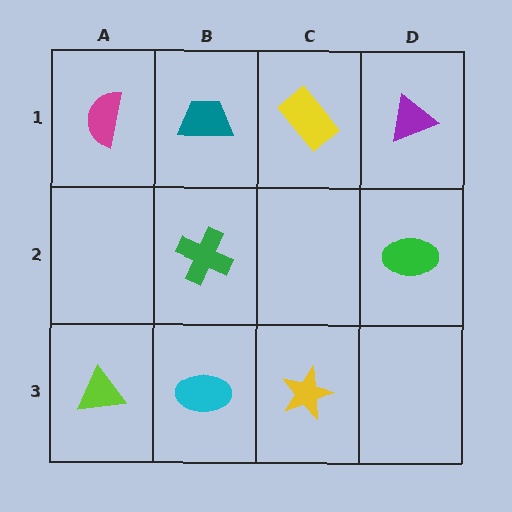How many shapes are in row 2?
2 shapes.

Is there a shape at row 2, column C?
No, that cell is empty.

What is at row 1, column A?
A magenta semicircle.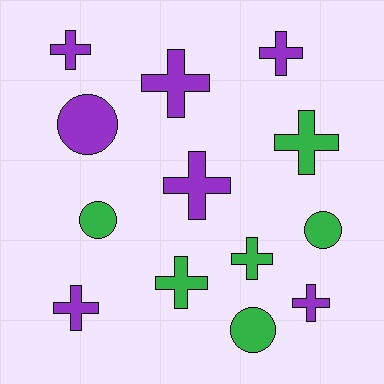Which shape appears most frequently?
Cross, with 9 objects.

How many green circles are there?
There are 3 green circles.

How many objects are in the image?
There are 13 objects.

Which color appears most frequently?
Purple, with 7 objects.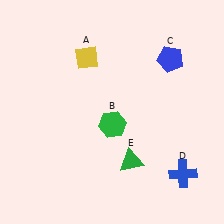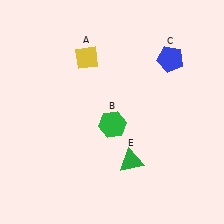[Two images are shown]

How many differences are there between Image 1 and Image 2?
There is 1 difference between the two images.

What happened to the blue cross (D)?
The blue cross (D) was removed in Image 2. It was in the bottom-right area of Image 1.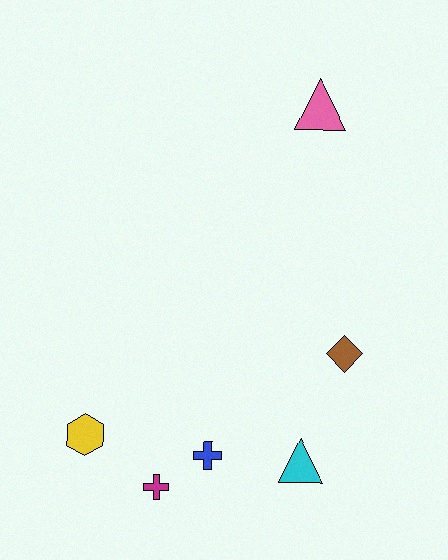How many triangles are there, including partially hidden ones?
There are 2 triangles.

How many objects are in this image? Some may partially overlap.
There are 6 objects.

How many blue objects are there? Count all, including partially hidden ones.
There is 1 blue object.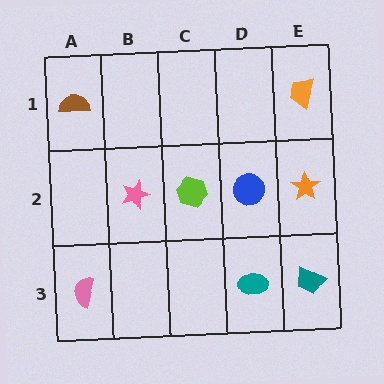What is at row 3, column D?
A teal ellipse.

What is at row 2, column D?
A blue circle.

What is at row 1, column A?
A brown semicircle.